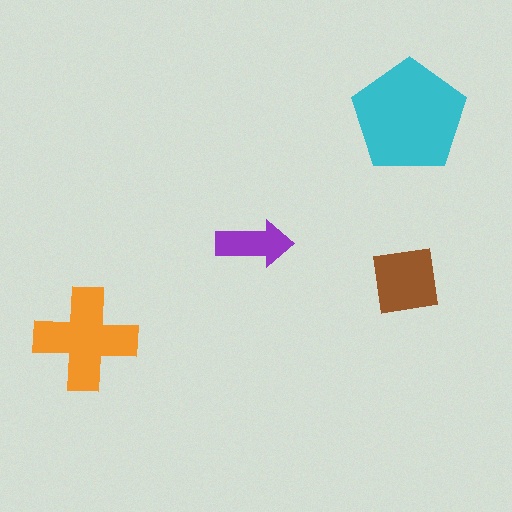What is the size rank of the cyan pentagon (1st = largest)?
1st.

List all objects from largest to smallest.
The cyan pentagon, the orange cross, the brown square, the purple arrow.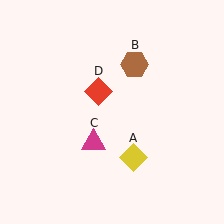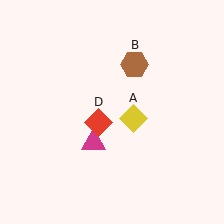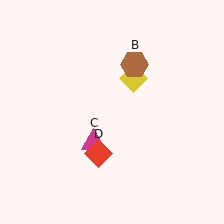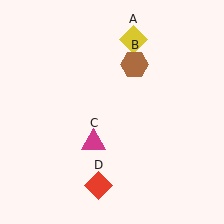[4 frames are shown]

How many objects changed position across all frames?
2 objects changed position: yellow diamond (object A), red diamond (object D).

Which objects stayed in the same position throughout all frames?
Brown hexagon (object B) and magenta triangle (object C) remained stationary.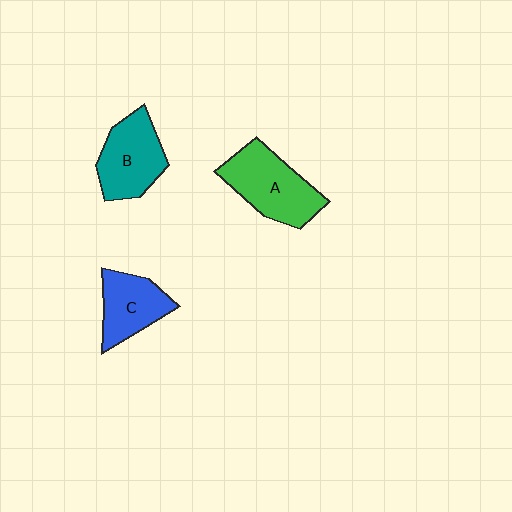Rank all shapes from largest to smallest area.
From largest to smallest: A (green), B (teal), C (blue).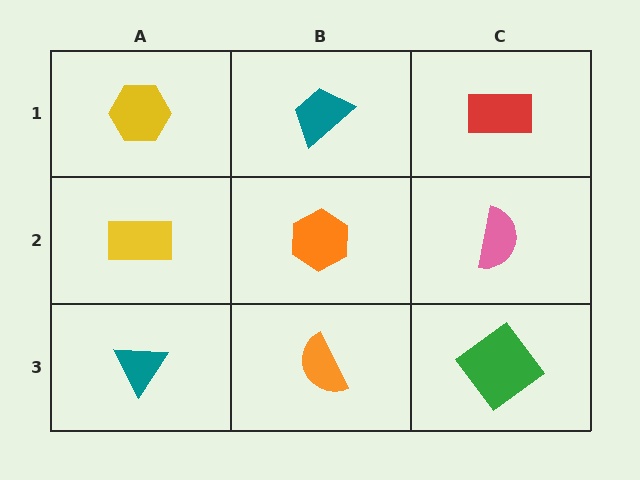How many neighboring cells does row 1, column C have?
2.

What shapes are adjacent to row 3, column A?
A yellow rectangle (row 2, column A), an orange semicircle (row 3, column B).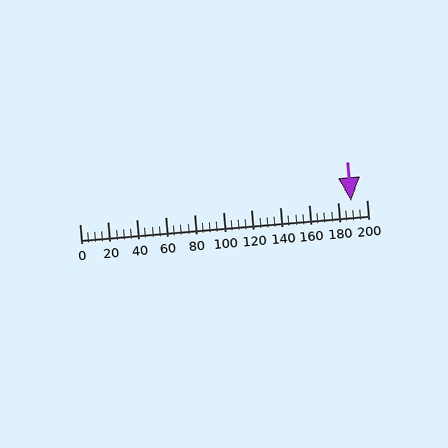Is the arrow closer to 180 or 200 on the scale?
The arrow is closer to 180.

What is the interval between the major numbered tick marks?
The major tick marks are spaced 20 units apart.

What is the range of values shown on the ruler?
The ruler shows values from 0 to 200.